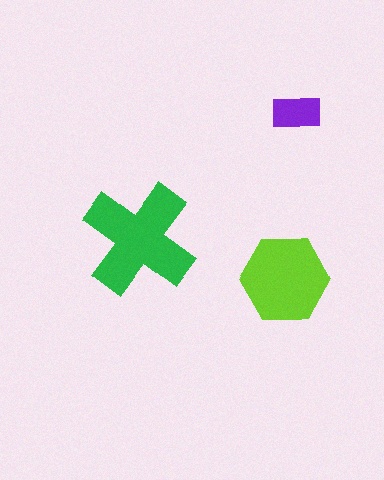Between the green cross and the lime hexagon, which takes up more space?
The green cross.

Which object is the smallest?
The purple rectangle.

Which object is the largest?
The green cross.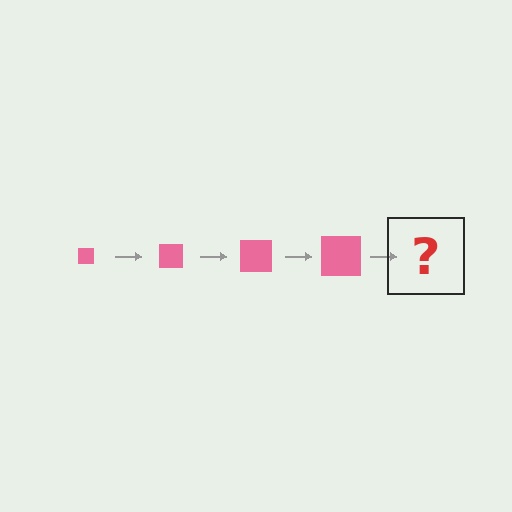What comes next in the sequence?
The next element should be a pink square, larger than the previous one.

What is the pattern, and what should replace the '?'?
The pattern is that the square gets progressively larger each step. The '?' should be a pink square, larger than the previous one.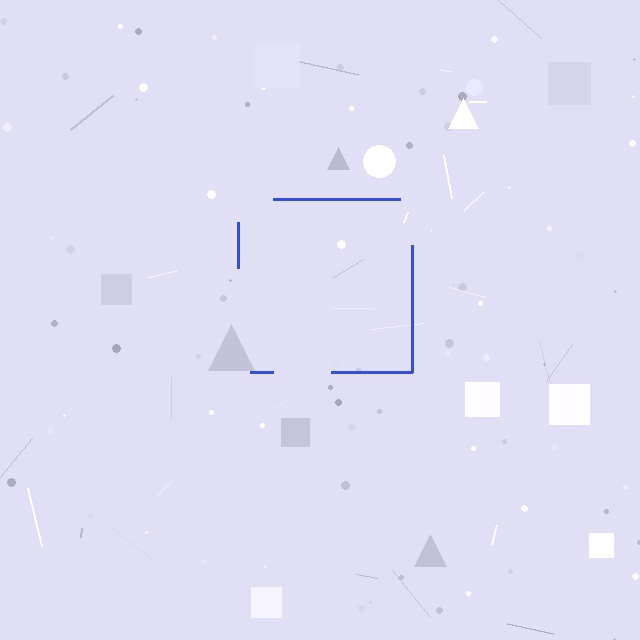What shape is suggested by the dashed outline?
The dashed outline suggests a square.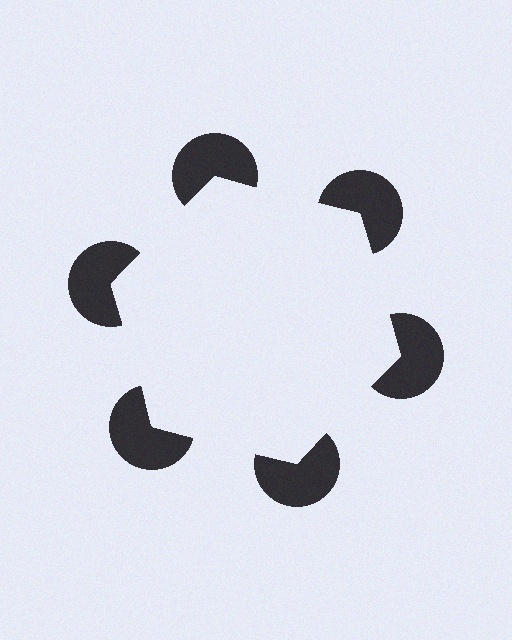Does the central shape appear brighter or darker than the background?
It typically appears slightly brighter than the background, even though no actual brightness change is drawn.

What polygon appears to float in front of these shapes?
An illusory hexagon — its edges are inferred from the aligned wedge cuts in the pac-man discs, not physically drawn.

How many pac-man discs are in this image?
There are 6 — one at each vertex of the illusory hexagon.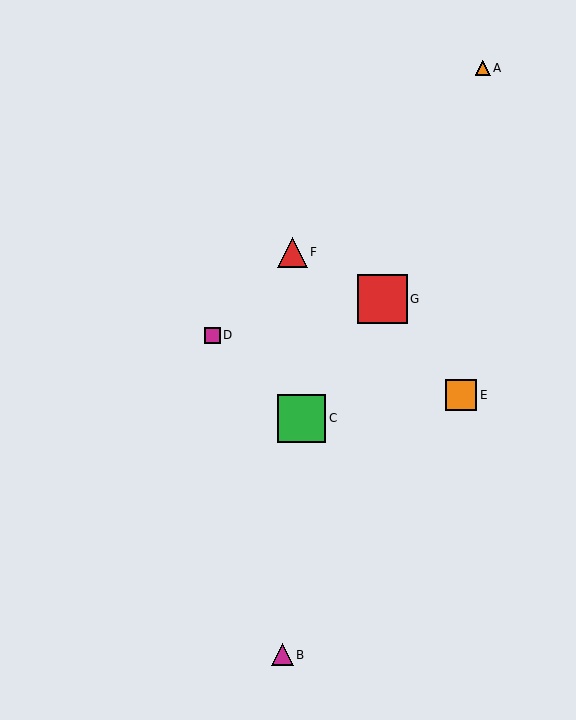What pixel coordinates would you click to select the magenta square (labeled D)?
Click at (212, 335) to select the magenta square D.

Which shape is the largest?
The red square (labeled G) is the largest.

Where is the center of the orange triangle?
The center of the orange triangle is at (483, 68).